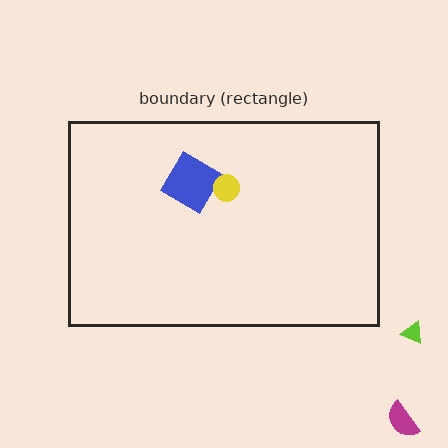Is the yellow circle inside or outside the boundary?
Inside.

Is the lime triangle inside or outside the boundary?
Outside.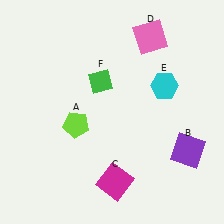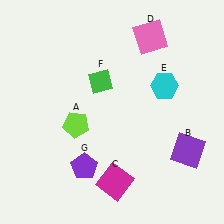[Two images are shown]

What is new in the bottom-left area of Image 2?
A purple pentagon (G) was added in the bottom-left area of Image 2.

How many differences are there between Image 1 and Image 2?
There is 1 difference between the two images.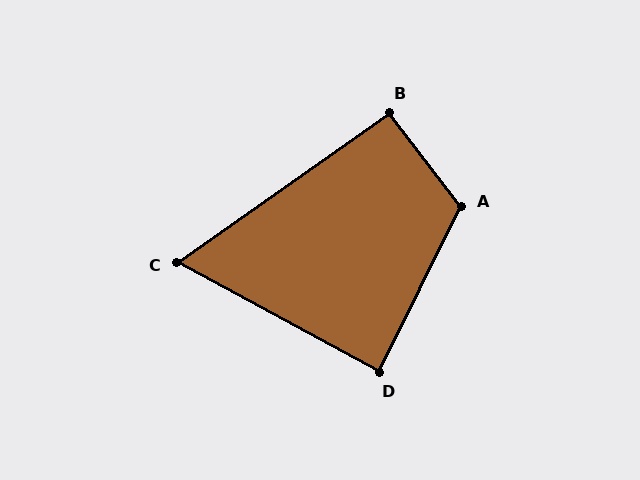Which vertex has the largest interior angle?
A, at approximately 116 degrees.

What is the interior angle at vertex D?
Approximately 88 degrees (approximately right).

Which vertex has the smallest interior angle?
C, at approximately 64 degrees.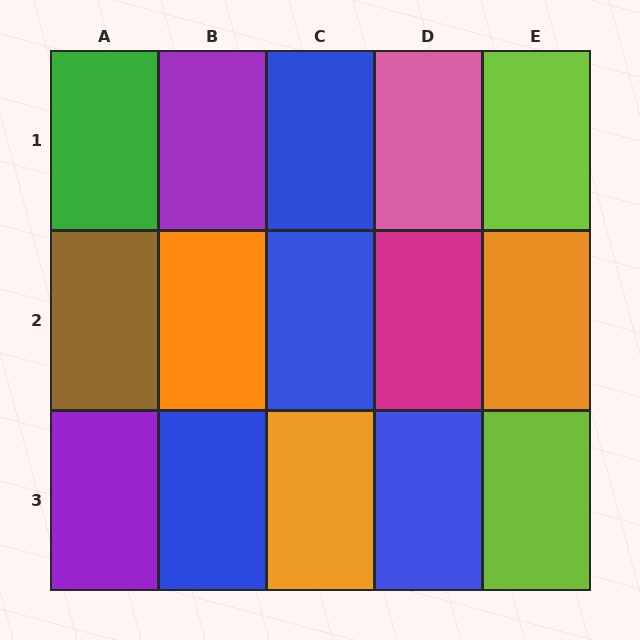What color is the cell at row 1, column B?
Purple.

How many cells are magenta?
1 cell is magenta.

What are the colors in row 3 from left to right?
Purple, blue, orange, blue, lime.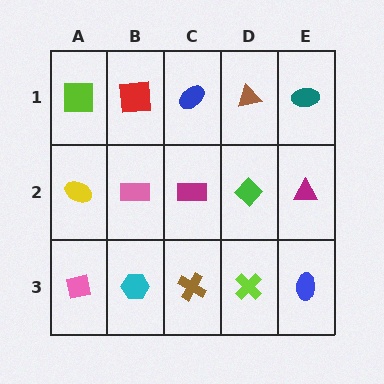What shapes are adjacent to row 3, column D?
A green diamond (row 2, column D), a brown cross (row 3, column C), a blue ellipse (row 3, column E).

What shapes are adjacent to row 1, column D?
A green diamond (row 2, column D), a blue ellipse (row 1, column C), a teal ellipse (row 1, column E).